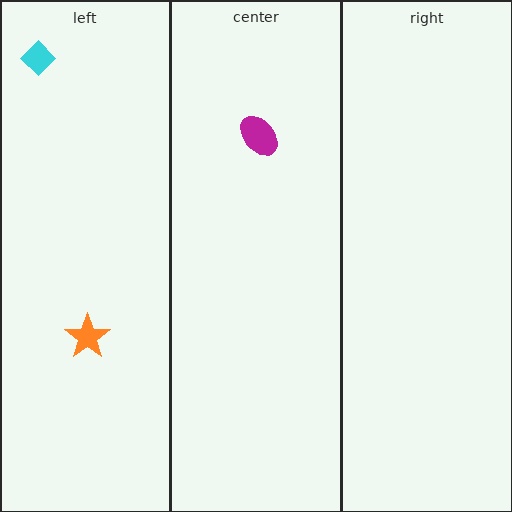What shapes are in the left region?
The cyan diamond, the orange star.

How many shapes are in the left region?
2.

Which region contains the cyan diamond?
The left region.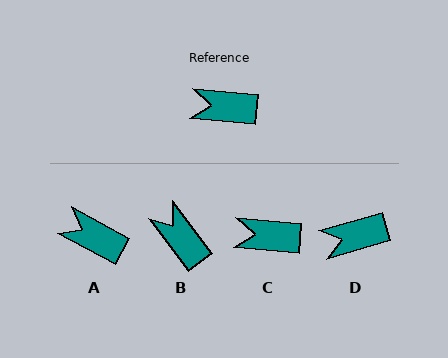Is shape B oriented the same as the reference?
No, it is off by about 47 degrees.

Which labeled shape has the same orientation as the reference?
C.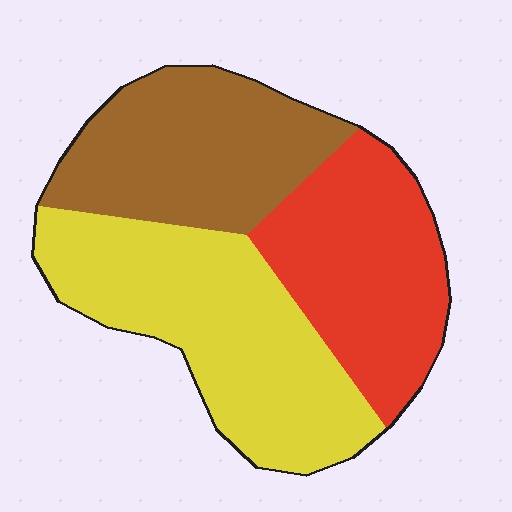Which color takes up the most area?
Yellow, at roughly 40%.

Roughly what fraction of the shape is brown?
Brown takes up about one third (1/3) of the shape.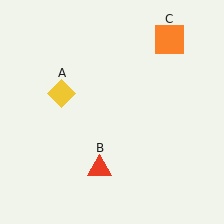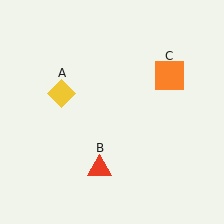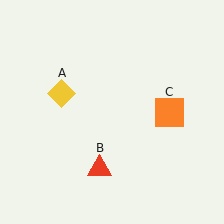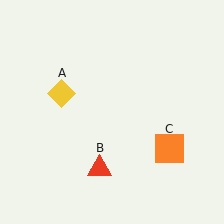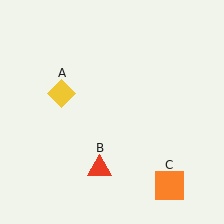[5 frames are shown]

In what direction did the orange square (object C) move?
The orange square (object C) moved down.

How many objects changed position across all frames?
1 object changed position: orange square (object C).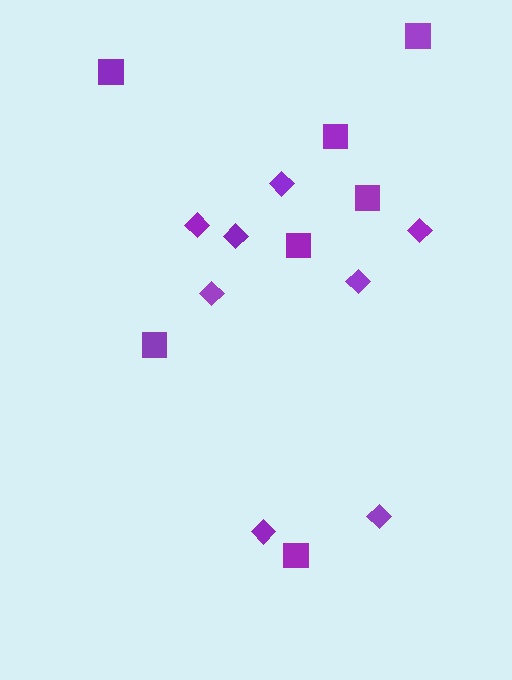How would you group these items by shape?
There are 2 groups: one group of diamonds (8) and one group of squares (7).